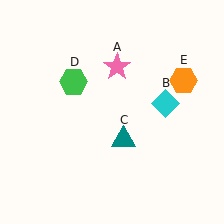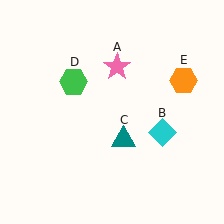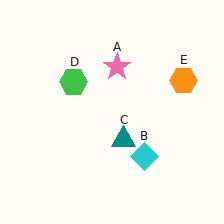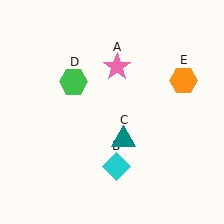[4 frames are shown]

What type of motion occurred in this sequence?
The cyan diamond (object B) rotated clockwise around the center of the scene.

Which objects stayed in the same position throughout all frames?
Pink star (object A) and teal triangle (object C) and green hexagon (object D) and orange hexagon (object E) remained stationary.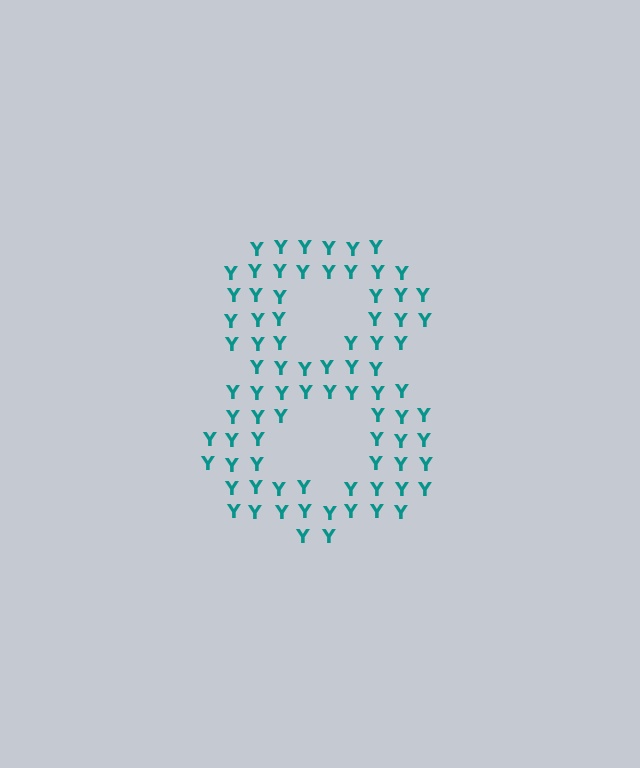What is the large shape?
The large shape is the digit 8.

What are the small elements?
The small elements are letter Y's.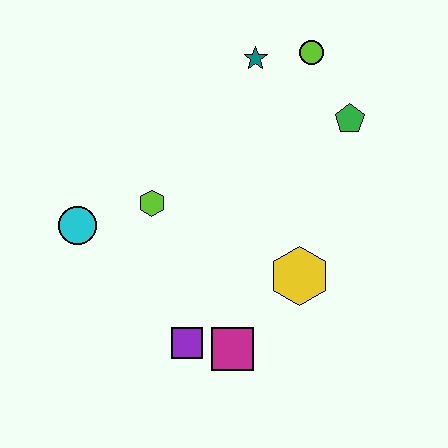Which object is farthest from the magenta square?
The lime circle is farthest from the magenta square.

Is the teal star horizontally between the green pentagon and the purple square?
Yes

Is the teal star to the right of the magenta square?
Yes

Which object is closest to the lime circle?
The teal star is closest to the lime circle.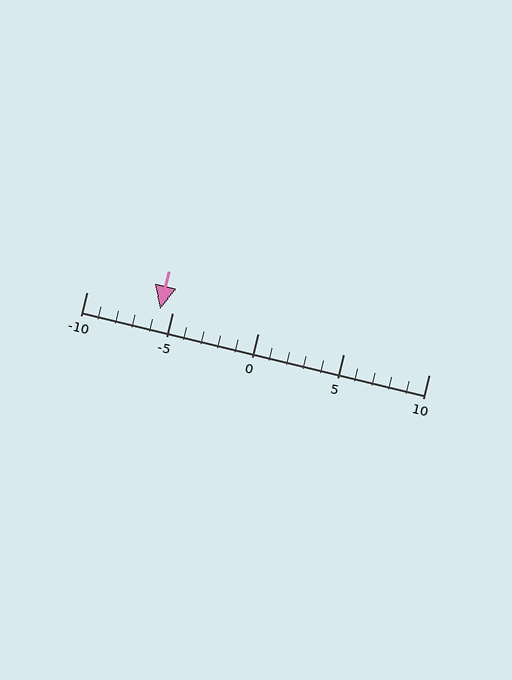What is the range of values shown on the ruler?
The ruler shows values from -10 to 10.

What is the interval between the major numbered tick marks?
The major tick marks are spaced 5 units apart.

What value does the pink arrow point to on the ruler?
The pink arrow points to approximately -6.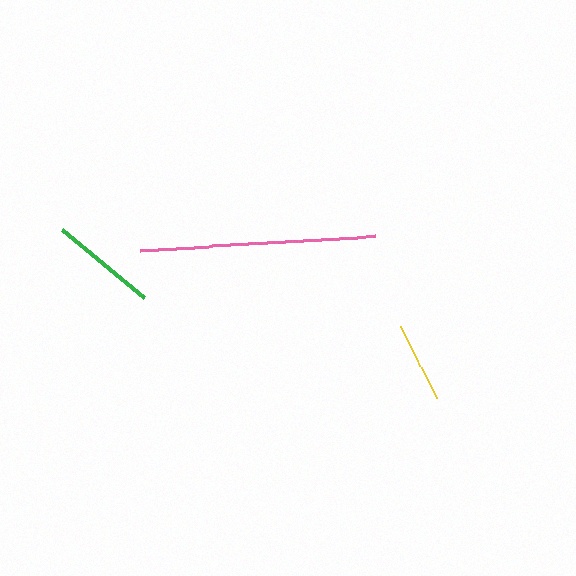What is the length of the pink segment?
The pink segment is approximately 236 pixels long.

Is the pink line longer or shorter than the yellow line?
The pink line is longer than the yellow line.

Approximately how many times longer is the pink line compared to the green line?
The pink line is approximately 2.2 times the length of the green line.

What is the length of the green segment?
The green segment is approximately 106 pixels long.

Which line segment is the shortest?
The yellow line is the shortest at approximately 79 pixels.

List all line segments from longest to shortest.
From longest to shortest: pink, green, yellow.